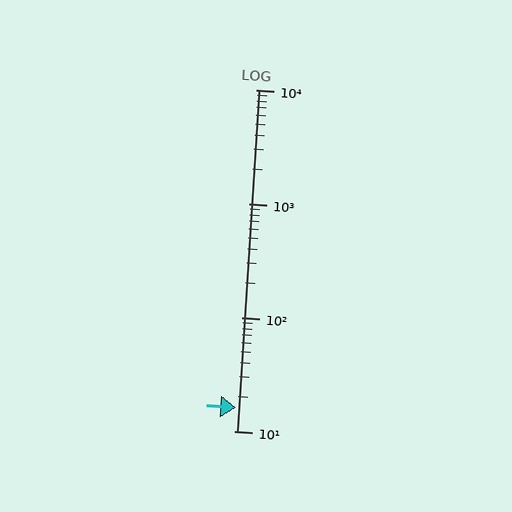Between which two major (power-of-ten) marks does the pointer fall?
The pointer is between 10 and 100.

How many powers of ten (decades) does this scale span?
The scale spans 3 decades, from 10 to 10000.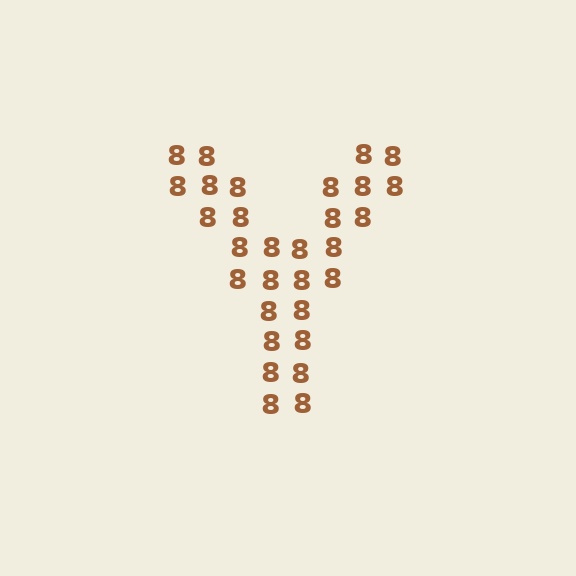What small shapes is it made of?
It is made of small digit 8's.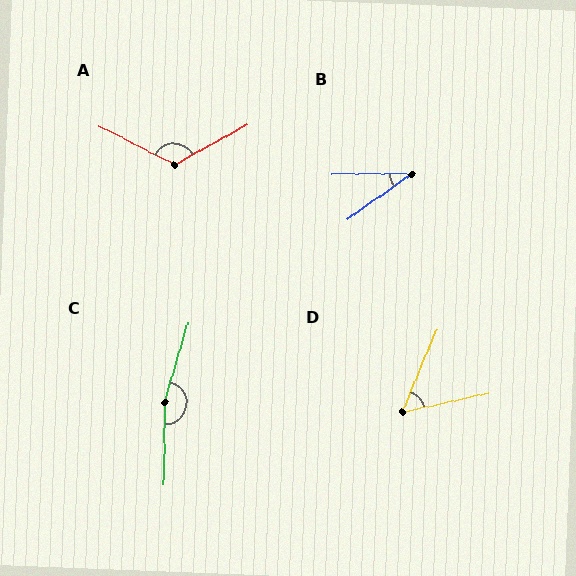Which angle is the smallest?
B, at approximately 35 degrees.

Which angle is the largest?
C, at approximately 165 degrees.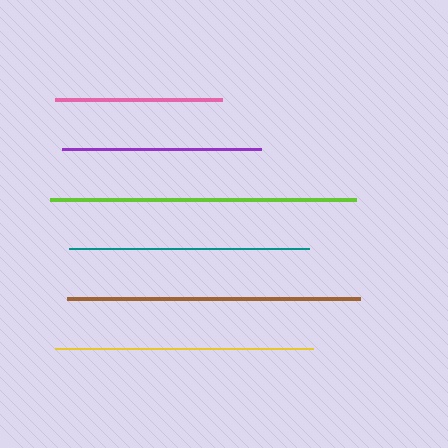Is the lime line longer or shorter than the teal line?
The lime line is longer than the teal line.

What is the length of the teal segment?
The teal segment is approximately 240 pixels long.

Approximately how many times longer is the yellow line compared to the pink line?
The yellow line is approximately 1.5 times the length of the pink line.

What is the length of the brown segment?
The brown segment is approximately 293 pixels long.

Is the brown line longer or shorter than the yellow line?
The brown line is longer than the yellow line.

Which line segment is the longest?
The lime line is the longest at approximately 306 pixels.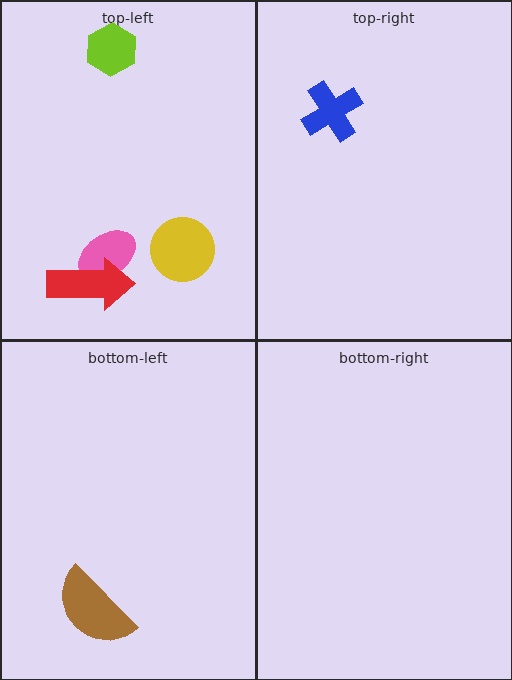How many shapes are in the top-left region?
4.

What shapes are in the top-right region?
The blue cross.